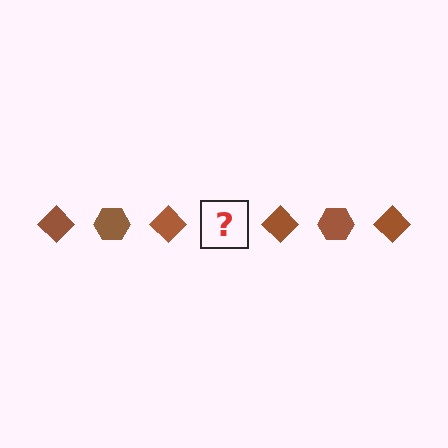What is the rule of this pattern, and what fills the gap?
The rule is that the pattern cycles through diamond, hexagon shapes in brown. The gap should be filled with a brown hexagon.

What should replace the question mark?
The question mark should be replaced with a brown hexagon.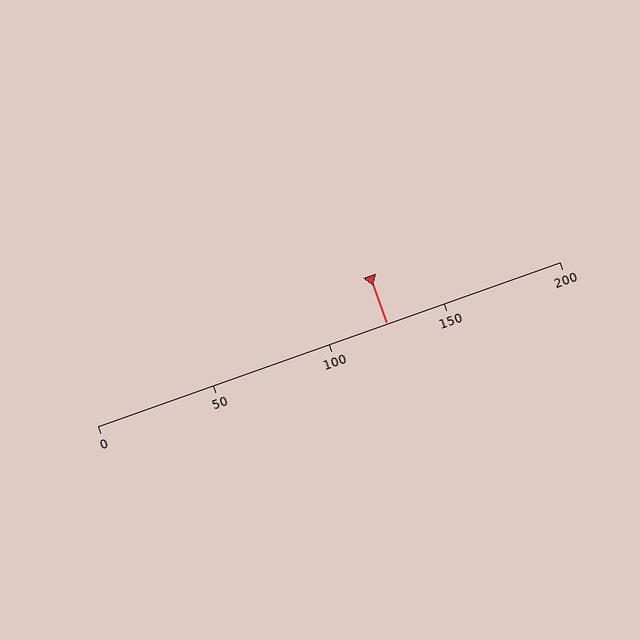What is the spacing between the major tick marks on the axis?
The major ticks are spaced 50 apart.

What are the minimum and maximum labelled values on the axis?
The axis runs from 0 to 200.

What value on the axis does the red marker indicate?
The marker indicates approximately 125.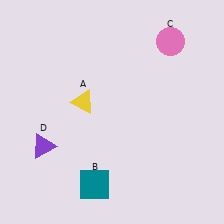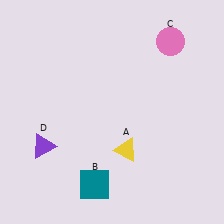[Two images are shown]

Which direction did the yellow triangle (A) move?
The yellow triangle (A) moved down.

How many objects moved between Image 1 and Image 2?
1 object moved between the two images.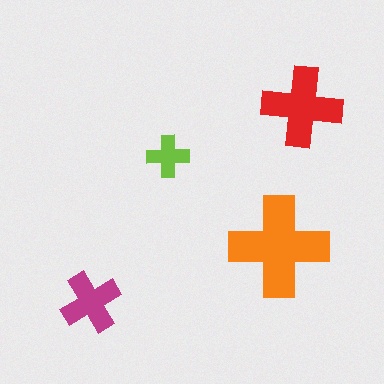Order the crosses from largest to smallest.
the orange one, the red one, the magenta one, the lime one.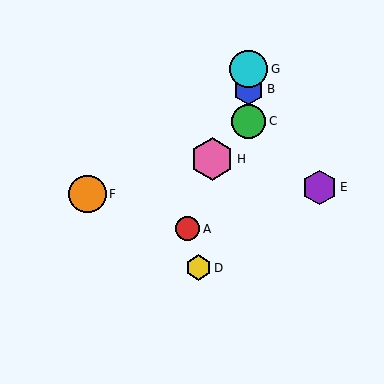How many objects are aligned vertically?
3 objects (B, C, G) are aligned vertically.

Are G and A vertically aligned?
No, G is at x≈249 and A is at x≈188.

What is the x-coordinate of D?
Object D is at x≈199.